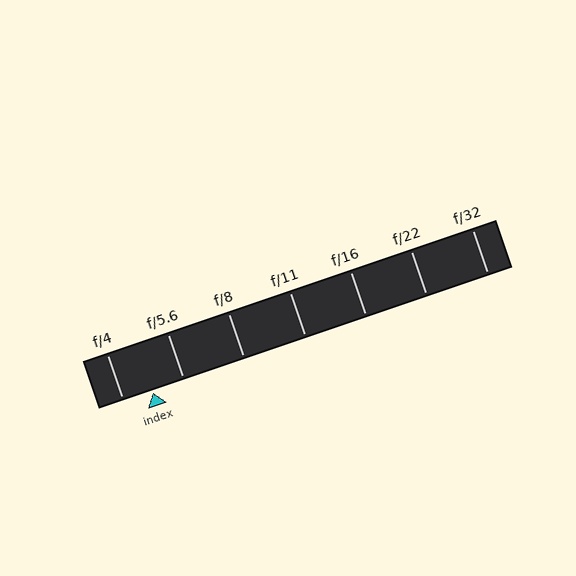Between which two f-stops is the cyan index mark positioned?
The index mark is between f/4 and f/5.6.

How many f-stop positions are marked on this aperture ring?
There are 7 f-stop positions marked.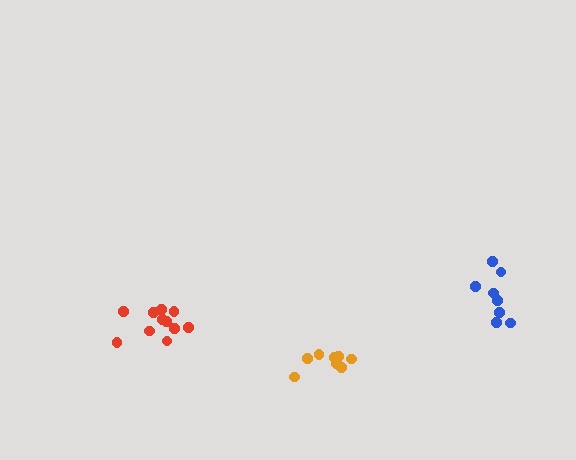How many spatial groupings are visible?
There are 3 spatial groupings.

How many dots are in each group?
Group 1: 12 dots, Group 2: 8 dots, Group 3: 8 dots (28 total).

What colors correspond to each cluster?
The clusters are colored: red, orange, blue.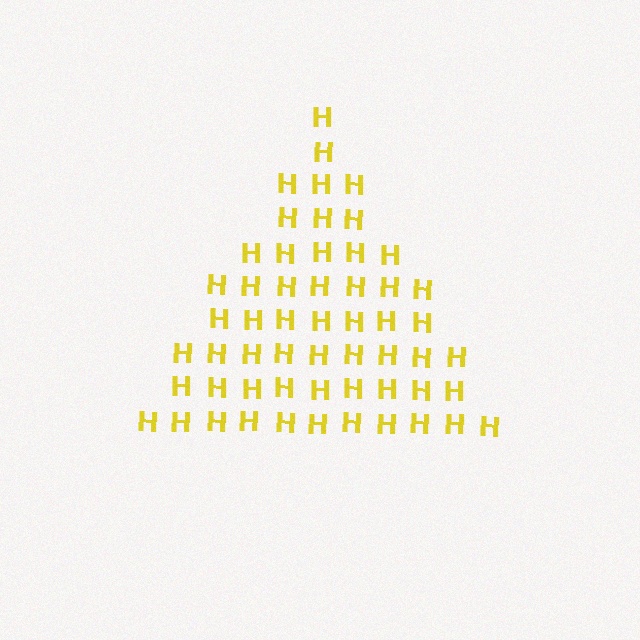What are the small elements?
The small elements are letter H's.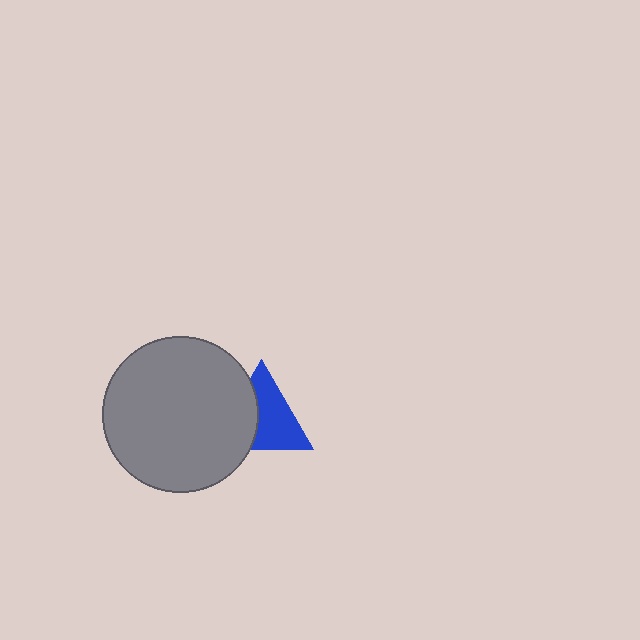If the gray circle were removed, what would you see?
You would see the complete blue triangle.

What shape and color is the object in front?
The object in front is a gray circle.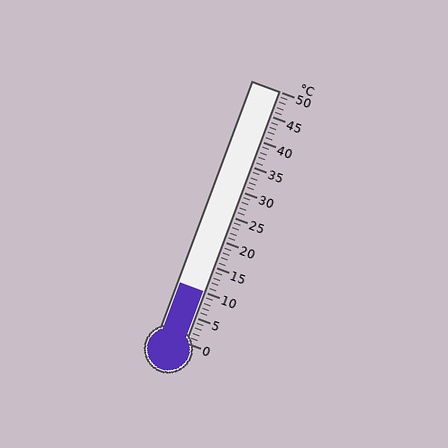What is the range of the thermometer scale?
The thermometer scale ranges from 0°C to 50°C.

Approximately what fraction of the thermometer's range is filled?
The thermometer is filled to approximately 20% of its range.